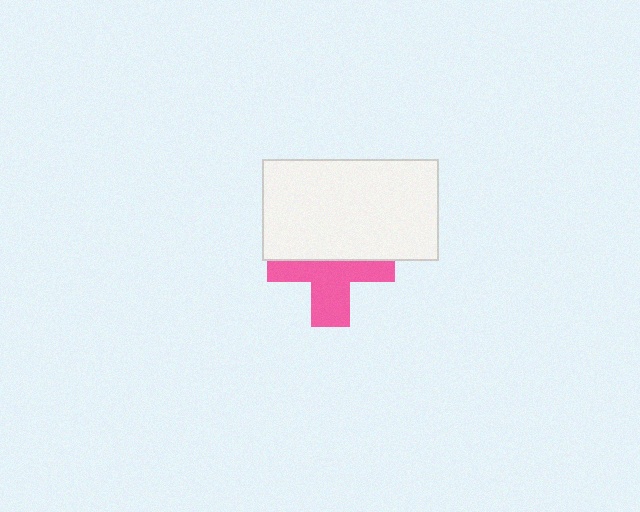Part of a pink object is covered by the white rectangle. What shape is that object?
It is a cross.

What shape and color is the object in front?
The object in front is a white rectangle.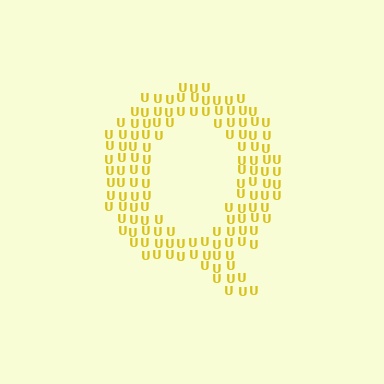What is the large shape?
The large shape is the letter Q.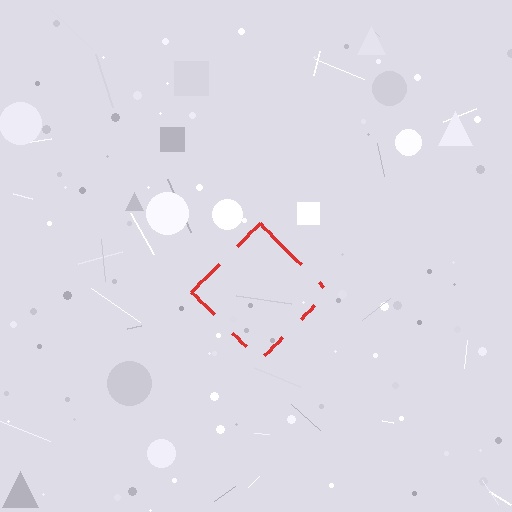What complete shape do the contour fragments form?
The contour fragments form a diamond.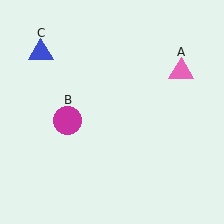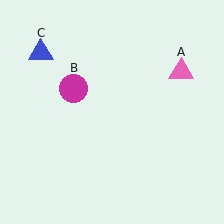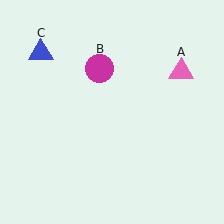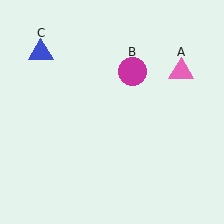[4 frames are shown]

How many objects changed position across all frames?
1 object changed position: magenta circle (object B).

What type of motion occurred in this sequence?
The magenta circle (object B) rotated clockwise around the center of the scene.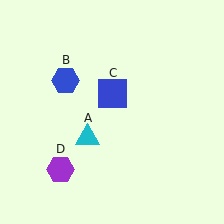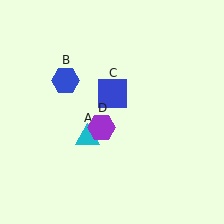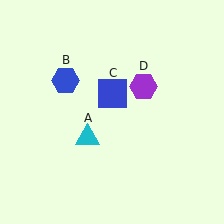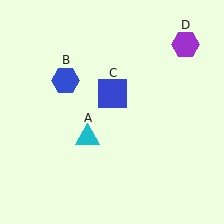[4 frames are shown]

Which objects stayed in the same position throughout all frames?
Cyan triangle (object A) and blue hexagon (object B) and blue square (object C) remained stationary.